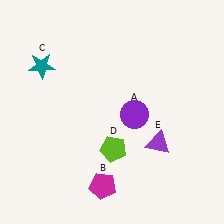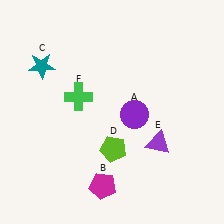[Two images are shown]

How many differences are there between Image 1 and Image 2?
There is 1 difference between the two images.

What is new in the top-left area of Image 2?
A green cross (F) was added in the top-left area of Image 2.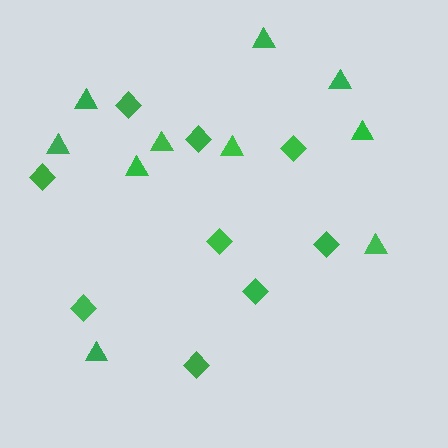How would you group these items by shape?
There are 2 groups: one group of diamonds (9) and one group of triangles (10).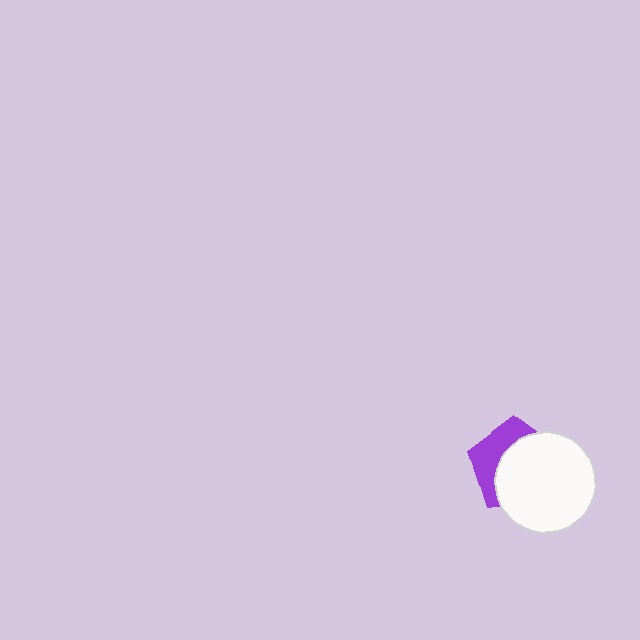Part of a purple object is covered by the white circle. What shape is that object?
It is a pentagon.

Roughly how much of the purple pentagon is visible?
A small part of it is visible (roughly 37%).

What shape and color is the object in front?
The object in front is a white circle.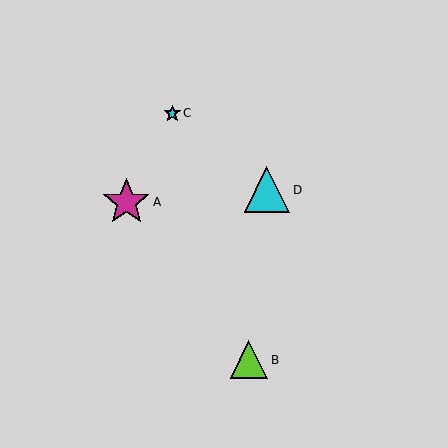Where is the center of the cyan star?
The center of the cyan star is at (172, 113).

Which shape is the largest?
The magenta star (labeled A) is the largest.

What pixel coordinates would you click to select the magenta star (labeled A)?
Click at (126, 202) to select the magenta star A.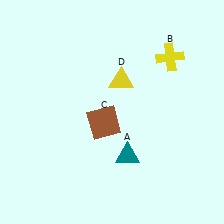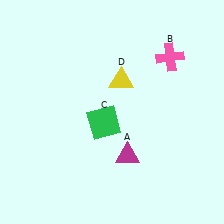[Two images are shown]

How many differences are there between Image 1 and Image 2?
There are 3 differences between the two images.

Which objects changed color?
A changed from teal to magenta. B changed from yellow to pink. C changed from brown to green.